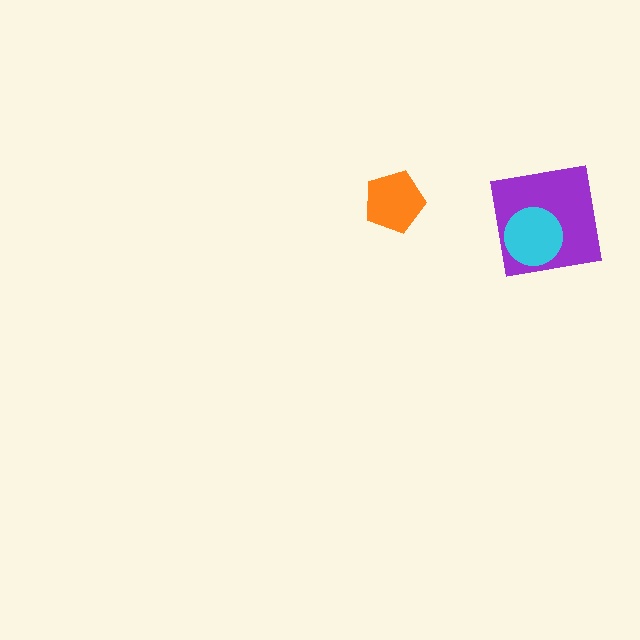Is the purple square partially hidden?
Yes, it is partially covered by another shape.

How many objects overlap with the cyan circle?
1 object overlaps with the cyan circle.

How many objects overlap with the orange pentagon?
0 objects overlap with the orange pentagon.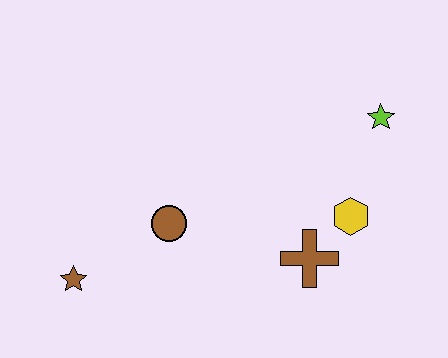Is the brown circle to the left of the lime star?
Yes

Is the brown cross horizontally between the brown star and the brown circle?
No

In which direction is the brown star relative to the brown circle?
The brown star is to the left of the brown circle.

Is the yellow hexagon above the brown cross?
Yes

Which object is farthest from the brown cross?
The brown star is farthest from the brown cross.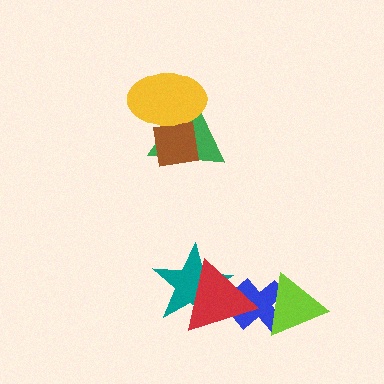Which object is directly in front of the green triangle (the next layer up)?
The brown square is directly in front of the green triangle.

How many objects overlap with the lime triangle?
1 object overlaps with the lime triangle.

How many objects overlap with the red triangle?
2 objects overlap with the red triangle.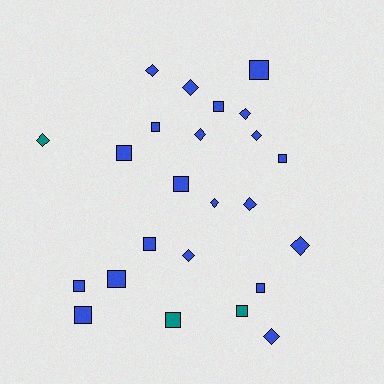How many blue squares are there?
There are 11 blue squares.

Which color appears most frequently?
Blue, with 21 objects.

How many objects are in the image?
There are 24 objects.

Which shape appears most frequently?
Square, with 13 objects.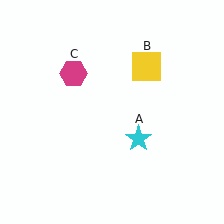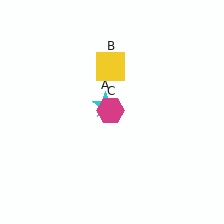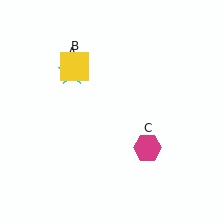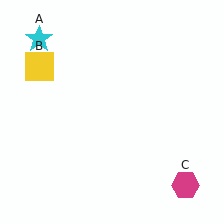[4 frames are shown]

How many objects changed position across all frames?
3 objects changed position: cyan star (object A), yellow square (object B), magenta hexagon (object C).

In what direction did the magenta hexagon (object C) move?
The magenta hexagon (object C) moved down and to the right.